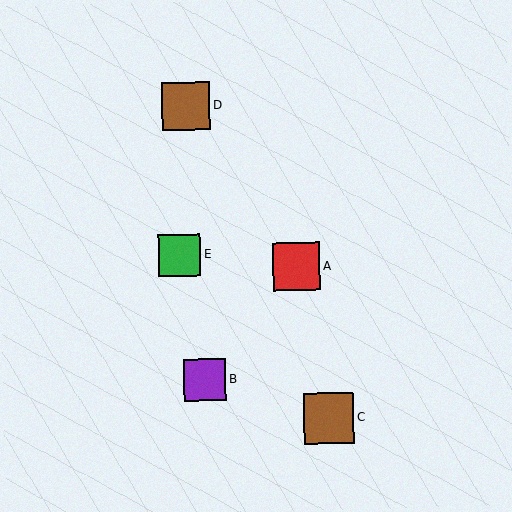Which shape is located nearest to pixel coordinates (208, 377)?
The purple square (labeled B) at (205, 380) is nearest to that location.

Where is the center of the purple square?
The center of the purple square is at (205, 380).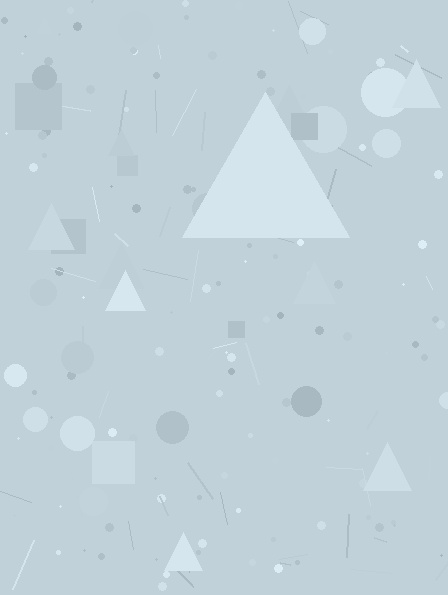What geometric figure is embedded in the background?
A triangle is embedded in the background.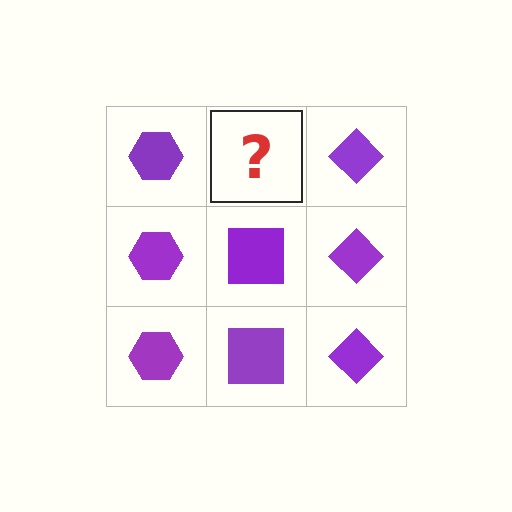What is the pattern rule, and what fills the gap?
The rule is that each column has a consistent shape. The gap should be filled with a purple square.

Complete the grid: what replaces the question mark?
The question mark should be replaced with a purple square.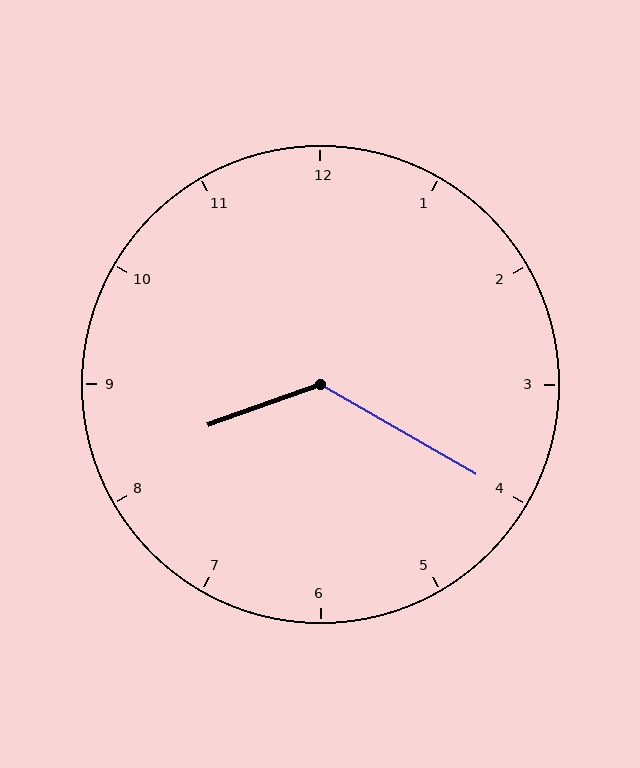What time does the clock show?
8:20.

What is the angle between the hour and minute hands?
Approximately 130 degrees.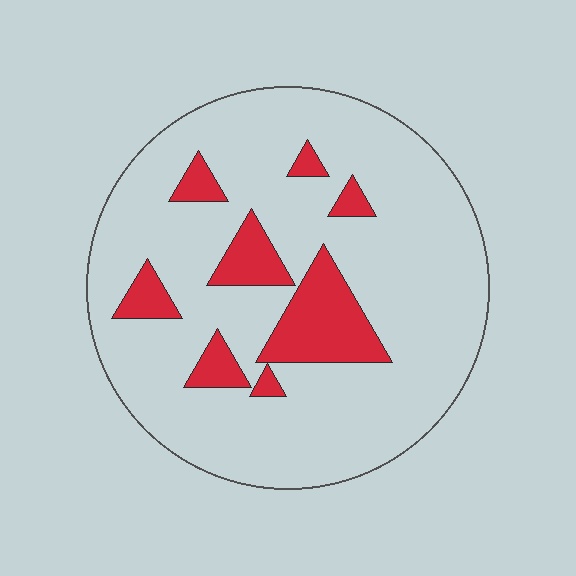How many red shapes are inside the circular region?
8.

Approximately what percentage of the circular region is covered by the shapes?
Approximately 15%.